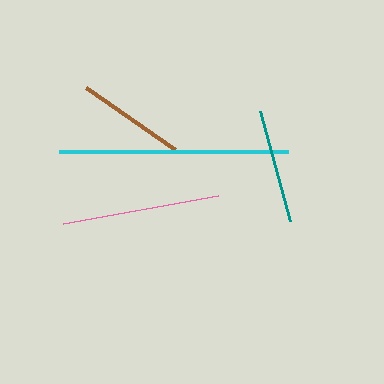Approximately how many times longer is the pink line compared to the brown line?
The pink line is approximately 1.5 times the length of the brown line.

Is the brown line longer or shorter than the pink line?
The pink line is longer than the brown line.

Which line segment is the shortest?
The brown line is the shortest at approximately 108 pixels.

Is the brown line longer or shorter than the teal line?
The teal line is longer than the brown line.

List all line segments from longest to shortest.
From longest to shortest: cyan, pink, teal, brown.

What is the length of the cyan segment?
The cyan segment is approximately 229 pixels long.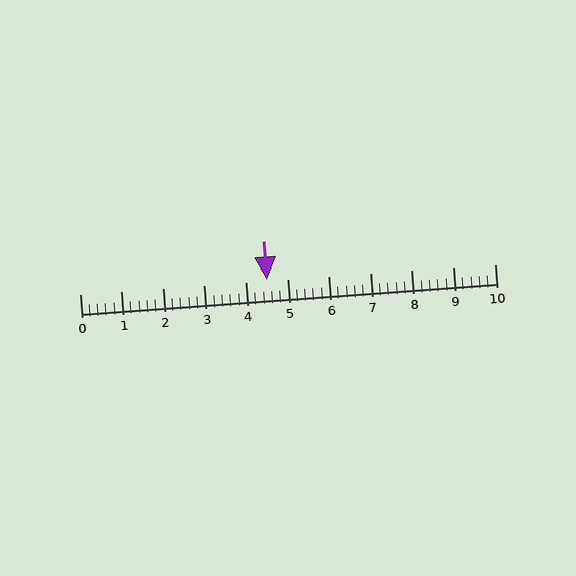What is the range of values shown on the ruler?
The ruler shows values from 0 to 10.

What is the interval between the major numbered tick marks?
The major tick marks are spaced 1 units apart.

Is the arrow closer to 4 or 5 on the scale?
The arrow is closer to 5.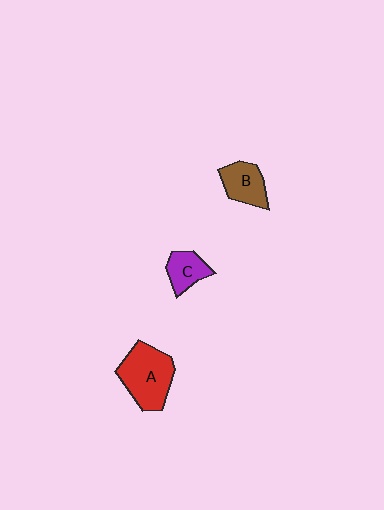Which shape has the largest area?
Shape A (red).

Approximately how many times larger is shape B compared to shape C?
Approximately 1.2 times.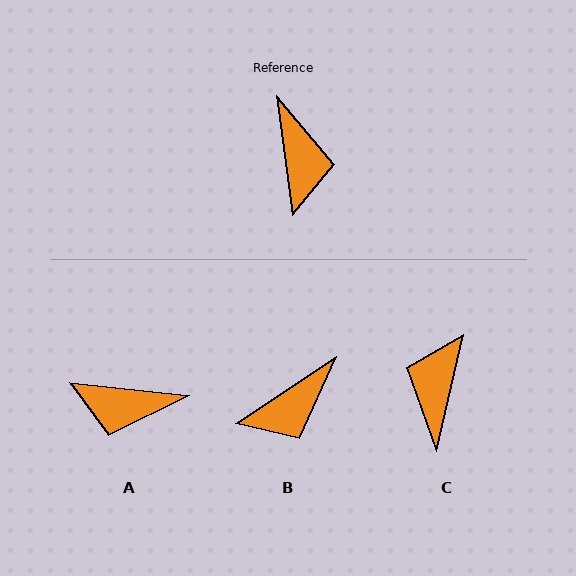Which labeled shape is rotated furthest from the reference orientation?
C, about 160 degrees away.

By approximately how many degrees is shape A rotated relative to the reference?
Approximately 104 degrees clockwise.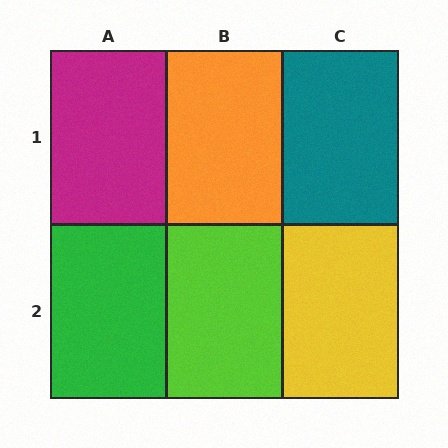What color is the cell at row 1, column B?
Orange.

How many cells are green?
1 cell is green.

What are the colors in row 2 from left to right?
Green, lime, yellow.